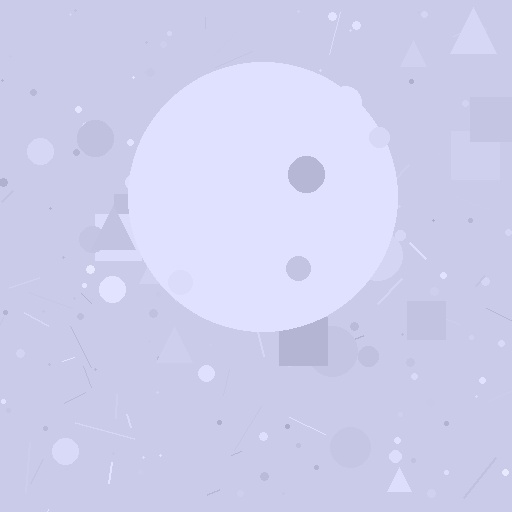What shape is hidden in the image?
A circle is hidden in the image.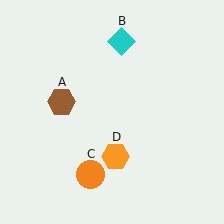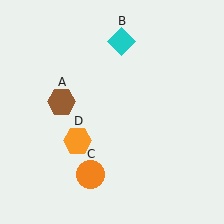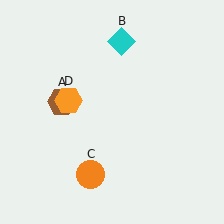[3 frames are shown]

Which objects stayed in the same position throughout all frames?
Brown hexagon (object A) and cyan diamond (object B) and orange circle (object C) remained stationary.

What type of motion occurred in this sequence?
The orange hexagon (object D) rotated clockwise around the center of the scene.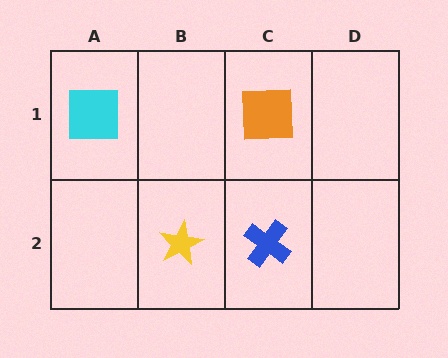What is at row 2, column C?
A blue cross.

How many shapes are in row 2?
2 shapes.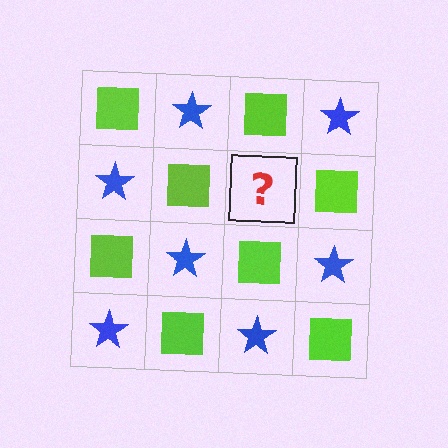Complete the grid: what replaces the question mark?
The question mark should be replaced with a blue star.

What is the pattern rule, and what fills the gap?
The rule is that it alternates lime square and blue star in a checkerboard pattern. The gap should be filled with a blue star.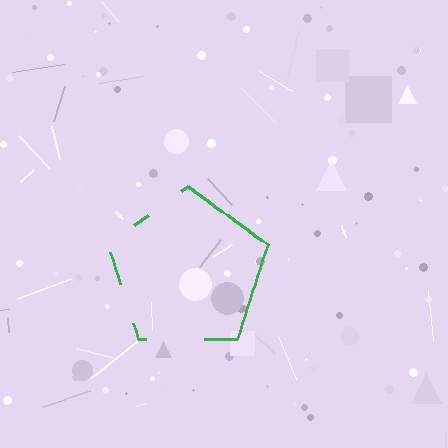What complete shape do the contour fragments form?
The contour fragments form a pentagon.